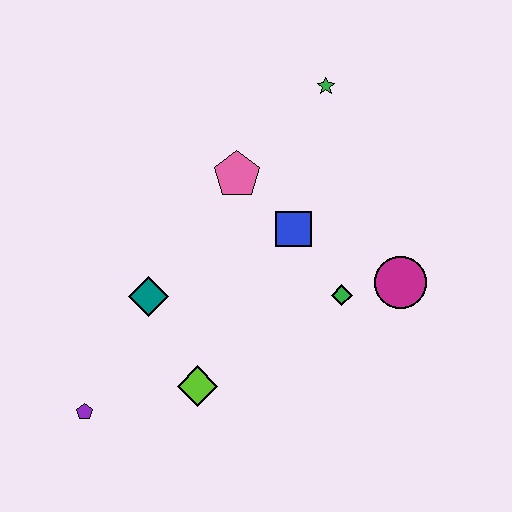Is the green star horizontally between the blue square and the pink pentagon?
No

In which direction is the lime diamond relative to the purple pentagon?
The lime diamond is to the right of the purple pentagon.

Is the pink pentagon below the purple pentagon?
No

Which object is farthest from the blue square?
The purple pentagon is farthest from the blue square.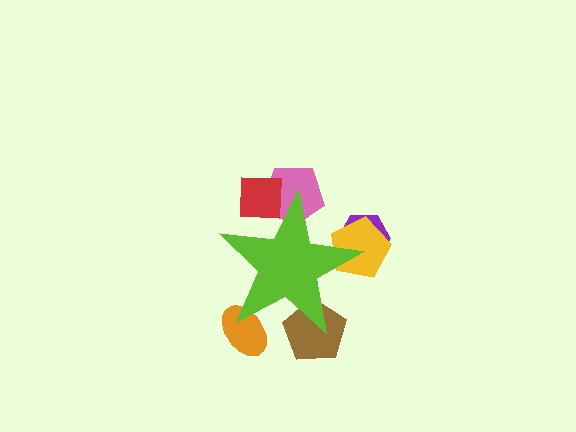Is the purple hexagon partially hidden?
Yes, the purple hexagon is partially hidden behind the lime star.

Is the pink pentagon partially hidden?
Yes, the pink pentagon is partially hidden behind the lime star.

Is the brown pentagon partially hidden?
Yes, the brown pentagon is partially hidden behind the lime star.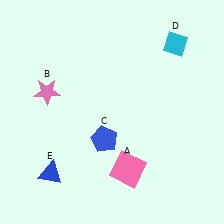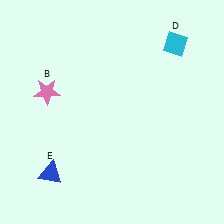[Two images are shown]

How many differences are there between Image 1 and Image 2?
There are 2 differences between the two images.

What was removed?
The blue pentagon (C), the pink square (A) were removed in Image 2.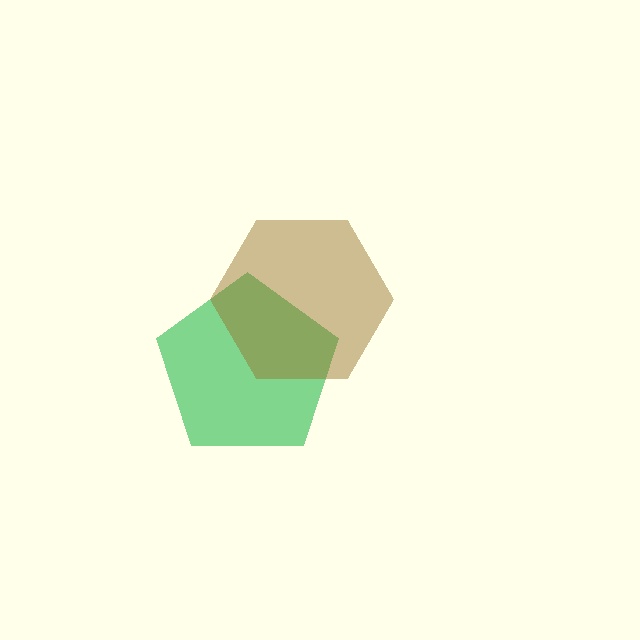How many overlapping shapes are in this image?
There are 2 overlapping shapes in the image.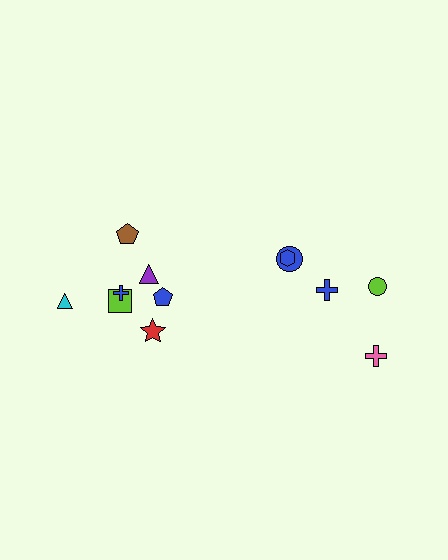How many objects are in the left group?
There are 7 objects.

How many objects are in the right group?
There are 5 objects.